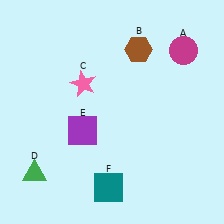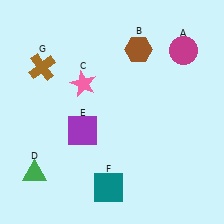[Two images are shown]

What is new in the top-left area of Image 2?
A brown cross (G) was added in the top-left area of Image 2.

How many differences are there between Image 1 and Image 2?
There is 1 difference between the two images.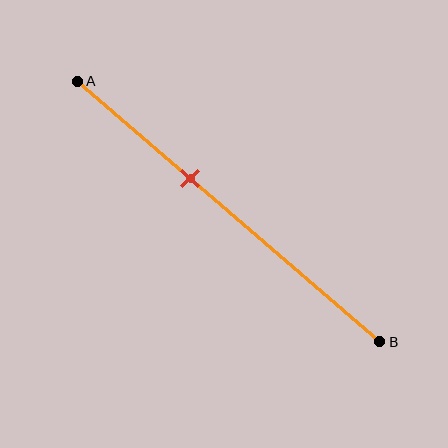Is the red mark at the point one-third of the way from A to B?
No, the mark is at about 35% from A, not at the 33% one-third point.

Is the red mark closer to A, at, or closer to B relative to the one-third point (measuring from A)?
The red mark is closer to point B than the one-third point of segment AB.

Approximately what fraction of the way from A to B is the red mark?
The red mark is approximately 35% of the way from A to B.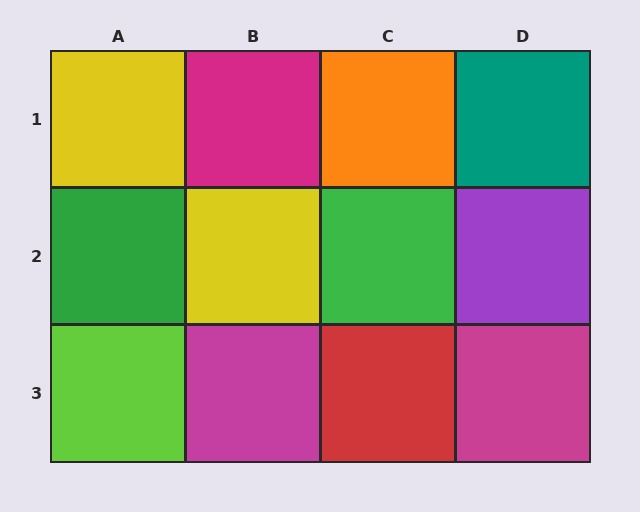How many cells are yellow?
2 cells are yellow.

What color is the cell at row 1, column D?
Teal.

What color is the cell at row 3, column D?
Magenta.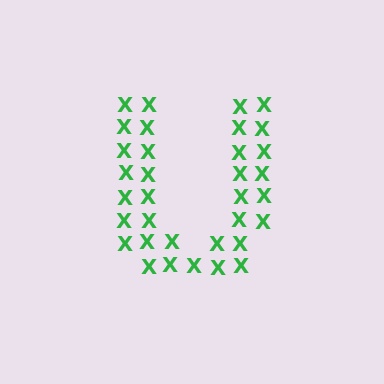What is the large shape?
The large shape is the letter U.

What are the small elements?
The small elements are letter X's.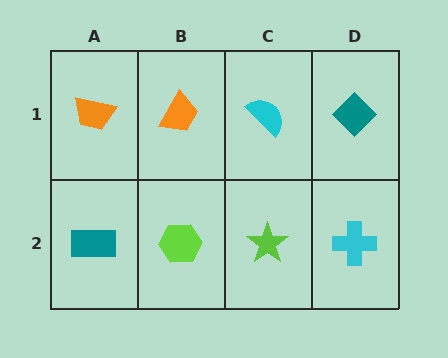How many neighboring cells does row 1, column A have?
2.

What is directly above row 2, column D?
A teal diamond.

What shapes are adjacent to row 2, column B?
An orange trapezoid (row 1, column B), a teal rectangle (row 2, column A), a lime star (row 2, column C).